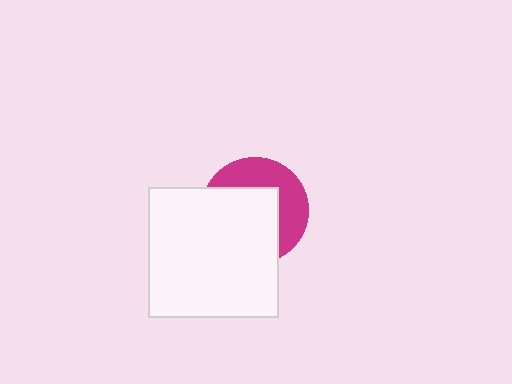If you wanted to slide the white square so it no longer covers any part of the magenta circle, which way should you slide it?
Slide it toward the lower-left — that is the most direct way to separate the two shapes.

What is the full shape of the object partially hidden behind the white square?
The partially hidden object is a magenta circle.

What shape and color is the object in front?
The object in front is a white square.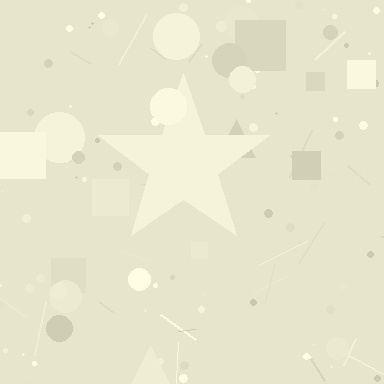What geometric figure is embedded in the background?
A star is embedded in the background.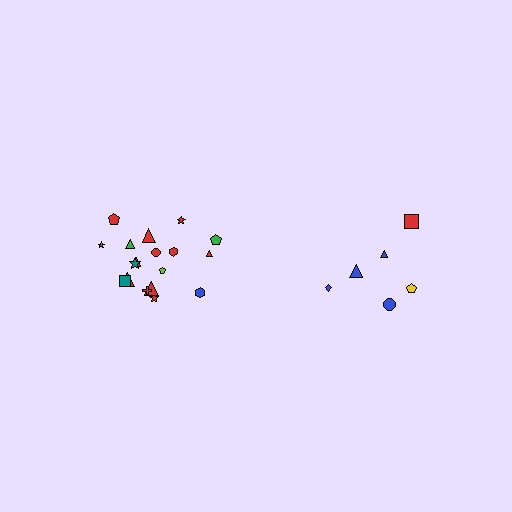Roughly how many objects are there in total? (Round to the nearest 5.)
Roughly 25 objects in total.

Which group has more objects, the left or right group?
The left group.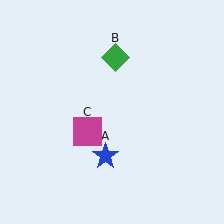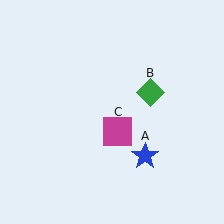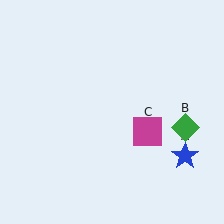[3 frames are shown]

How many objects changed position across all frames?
3 objects changed position: blue star (object A), green diamond (object B), magenta square (object C).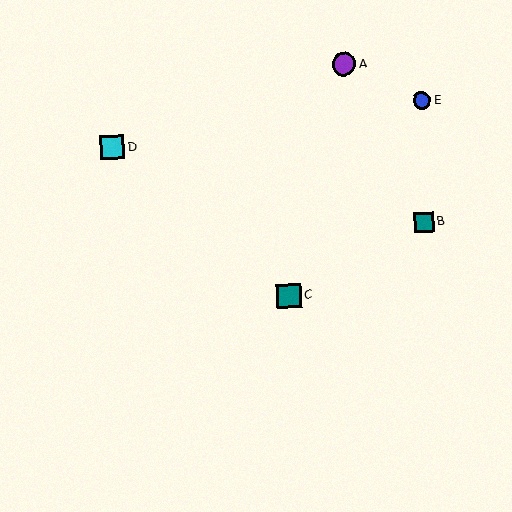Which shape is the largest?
The cyan square (labeled D) is the largest.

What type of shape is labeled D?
Shape D is a cyan square.